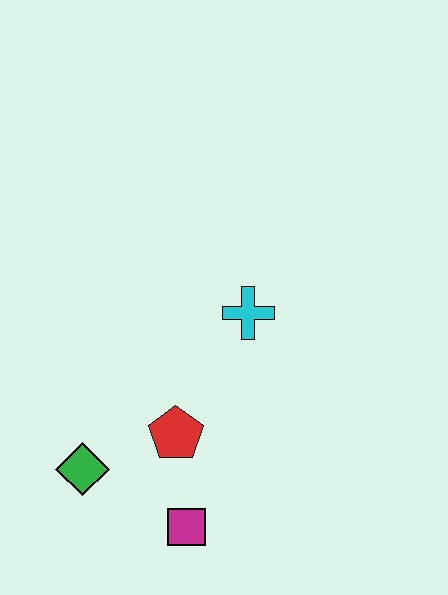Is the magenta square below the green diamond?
Yes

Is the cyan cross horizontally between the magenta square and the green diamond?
No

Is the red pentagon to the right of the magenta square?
No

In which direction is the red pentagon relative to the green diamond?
The red pentagon is to the right of the green diamond.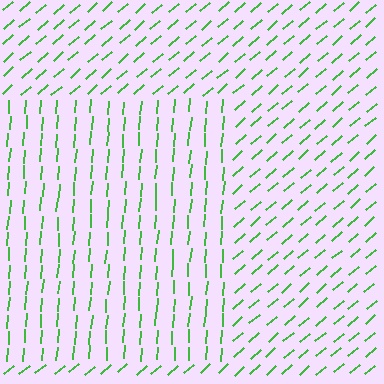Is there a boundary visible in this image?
Yes, there is a texture boundary formed by a change in line orientation.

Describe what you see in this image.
The image is filled with small green line segments. A rectangle region in the image has lines oriented differently from the surrounding lines, creating a visible texture boundary.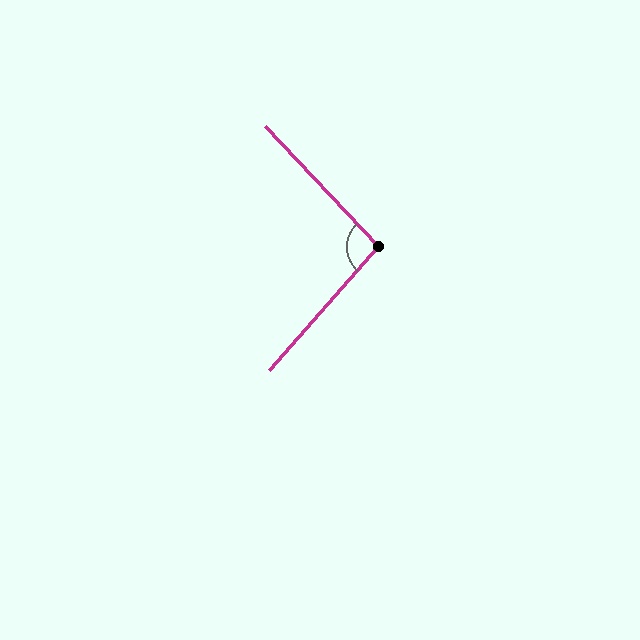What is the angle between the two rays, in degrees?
Approximately 95 degrees.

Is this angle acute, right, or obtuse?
It is obtuse.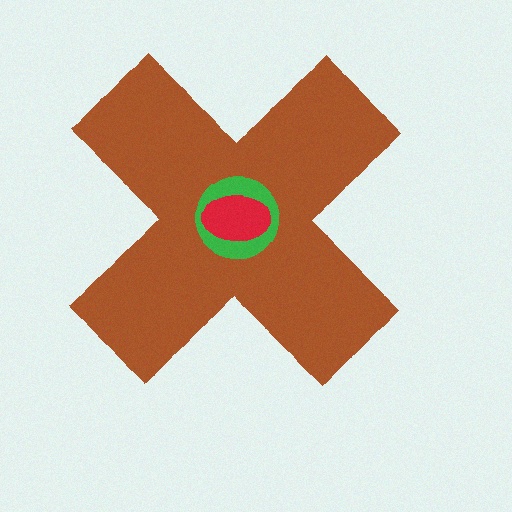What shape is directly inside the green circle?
The red ellipse.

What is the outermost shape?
The brown cross.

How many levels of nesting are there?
3.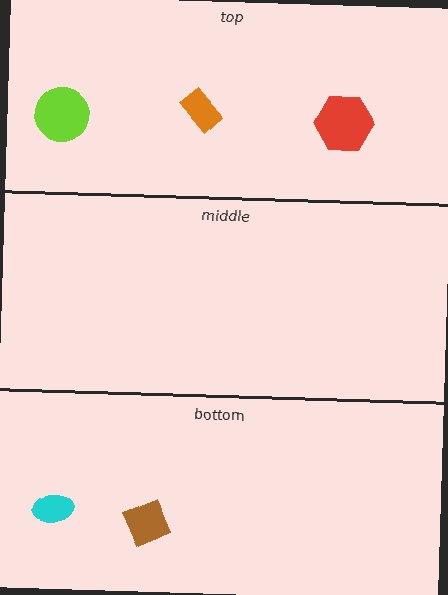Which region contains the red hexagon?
The top region.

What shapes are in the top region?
The red hexagon, the orange rectangle, the lime circle.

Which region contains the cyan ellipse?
The bottom region.